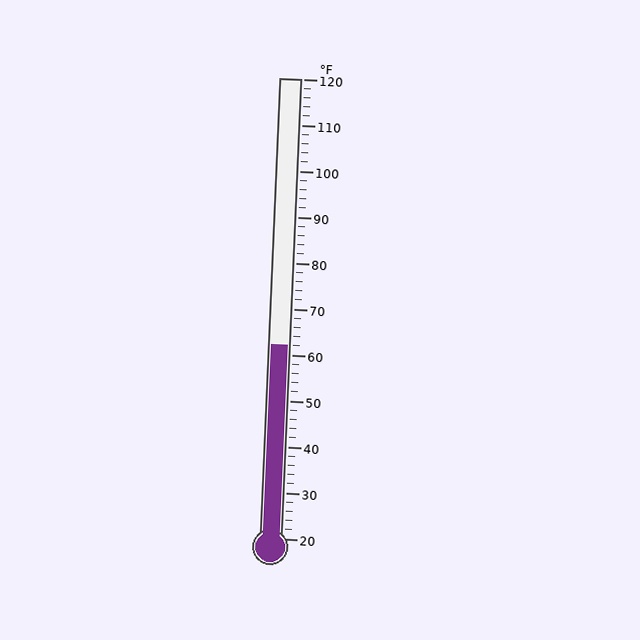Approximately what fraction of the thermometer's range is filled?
The thermometer is filled to approximately 40% of its range.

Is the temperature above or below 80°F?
The temperature is below 80°F.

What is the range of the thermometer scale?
The thermometer scale ranges from 20°F to 120°F.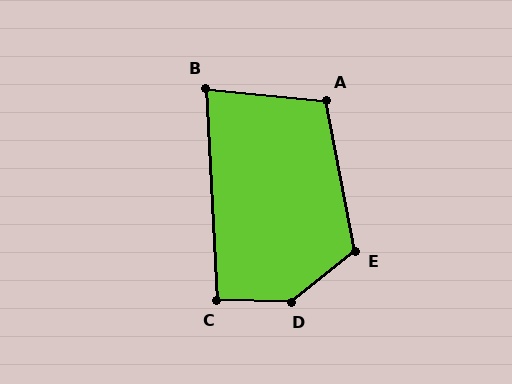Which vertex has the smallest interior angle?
B, at approximately 81 degrees.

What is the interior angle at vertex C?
Approximately 94 degrees (approximately right).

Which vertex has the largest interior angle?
D, at approximately 140 degrees.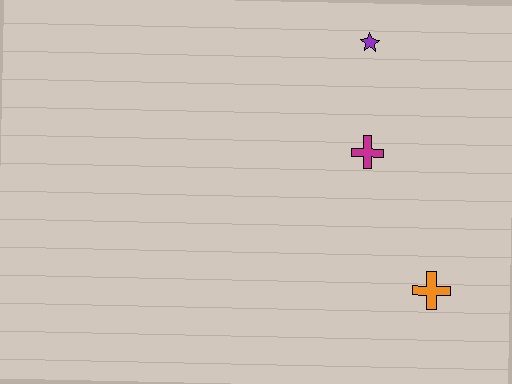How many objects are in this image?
There are 3 objects.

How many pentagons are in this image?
There are no pentagons.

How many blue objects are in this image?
There are no blue objects.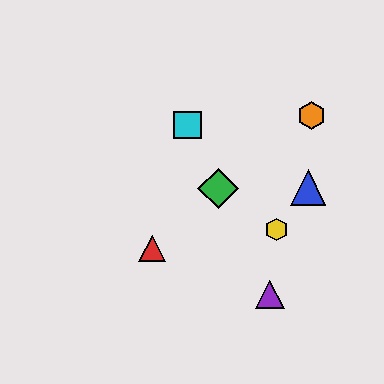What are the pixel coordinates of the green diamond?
The green diamond is at (218, 188).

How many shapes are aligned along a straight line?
3 shapes (the green diamond, the purple triangle, the cyan square) are aligned along a straight line.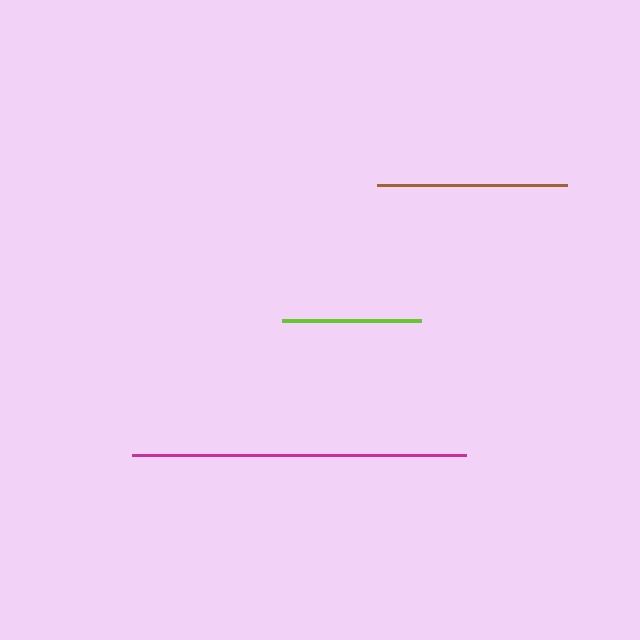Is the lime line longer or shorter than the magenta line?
The magenta line is longer than the lime line.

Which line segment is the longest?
The magenta line is the longest at approximately 334 pixels.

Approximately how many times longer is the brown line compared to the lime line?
The brown line is approximately 1.4 times the length of the lime line.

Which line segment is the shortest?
The lime line is the shortest at approximately 139 pixels.